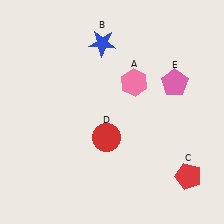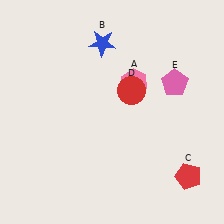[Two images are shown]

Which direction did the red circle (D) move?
The red circle (D) moved up.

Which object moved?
The red circle (D) moved up.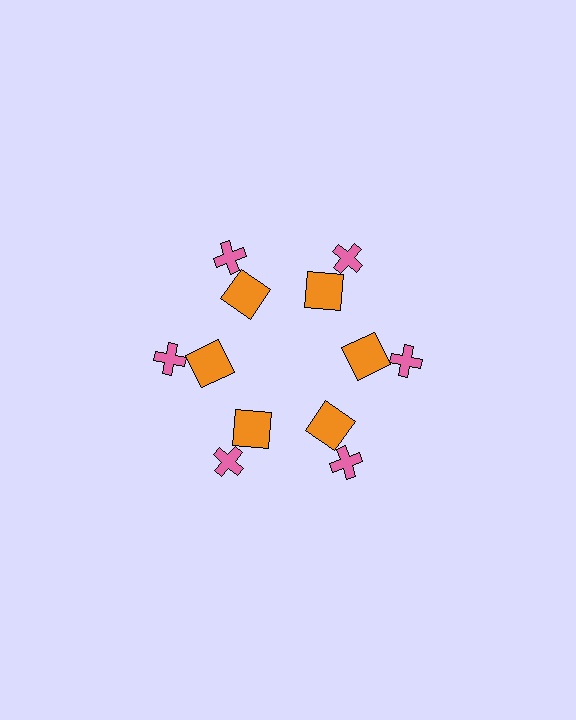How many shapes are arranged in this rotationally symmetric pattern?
There are 12 shapes, arranged in 6 groups of 2.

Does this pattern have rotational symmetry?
Yes, this pattern has 6-fold rotational symmetry. It looks the same after rotating 60 degrees around the center.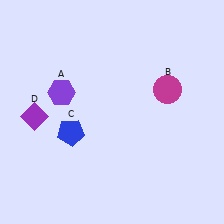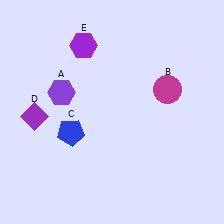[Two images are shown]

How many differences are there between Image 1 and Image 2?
There is 1 difference between the two images.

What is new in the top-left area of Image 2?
A purple hexagon (E) was added in the top-left area of Image 2.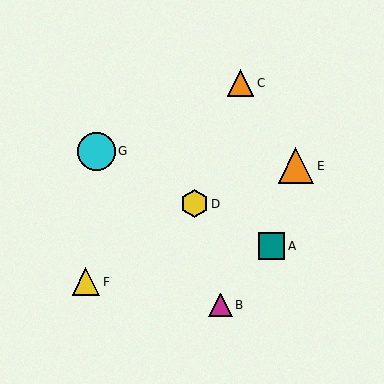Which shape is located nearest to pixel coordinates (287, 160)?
The orange triangle (labeled E) at (296, 166) is nearest to that location.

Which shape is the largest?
The cyan circle (labeled G) is the largest.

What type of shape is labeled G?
Shape G is a cyan circle.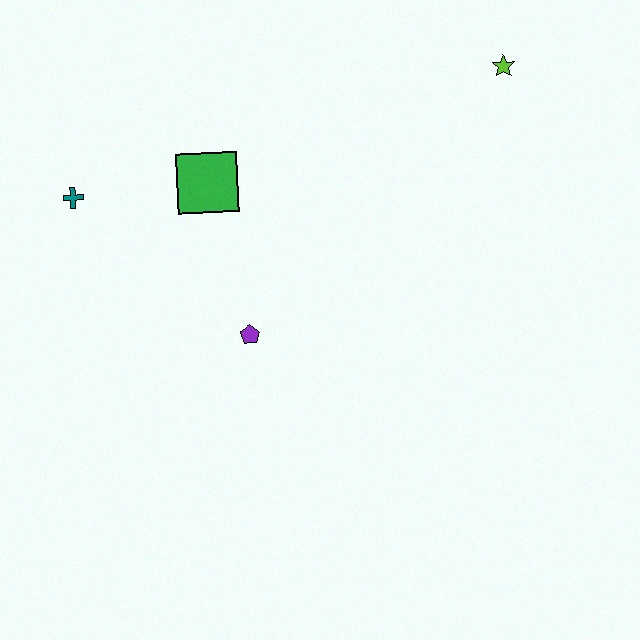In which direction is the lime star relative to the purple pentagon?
The lime star is to the right of the purple pentagon.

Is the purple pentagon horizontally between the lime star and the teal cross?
Yes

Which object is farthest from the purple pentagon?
The lime star is farthest from the purple pentagon.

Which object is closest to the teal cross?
The green square is closest to the teal cross.